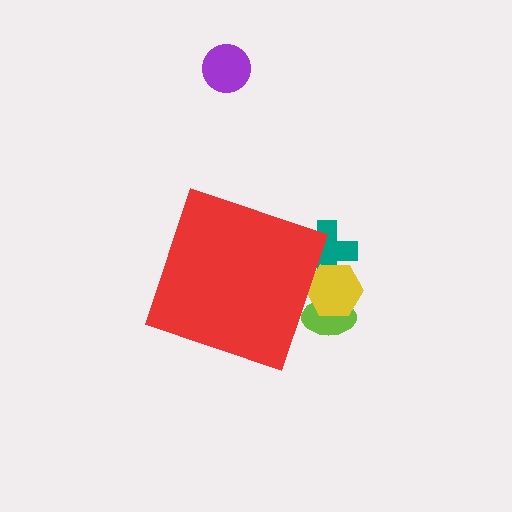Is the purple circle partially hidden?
No, the purple circle is fully visible.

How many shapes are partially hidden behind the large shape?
3 shapes are partially hidden.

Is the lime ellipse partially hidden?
Yes, the lime ellipse is partially hidden behind the red diamond.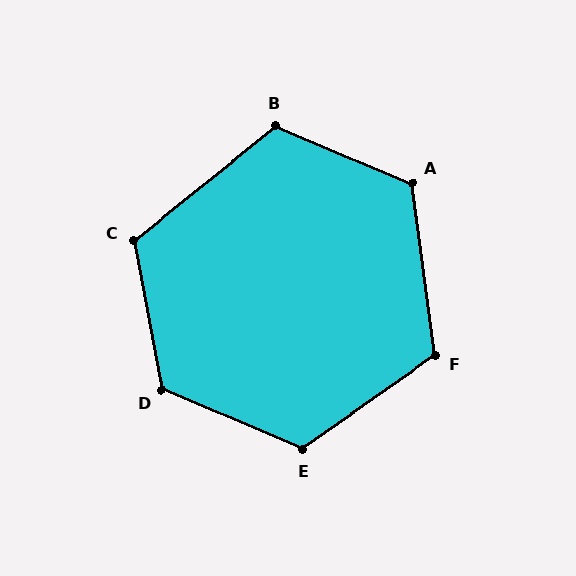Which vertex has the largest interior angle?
D, at approximately 124 degrees.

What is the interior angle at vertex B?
Approximately 119 degrees (obtuse).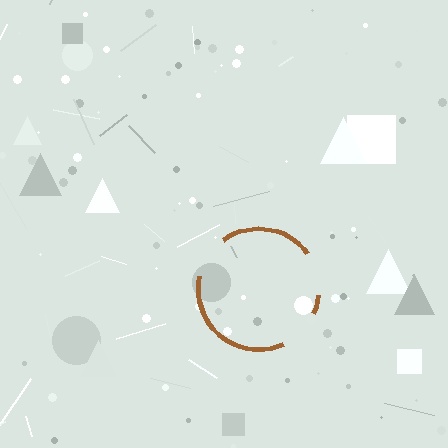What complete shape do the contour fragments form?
The contour fragments form a circle.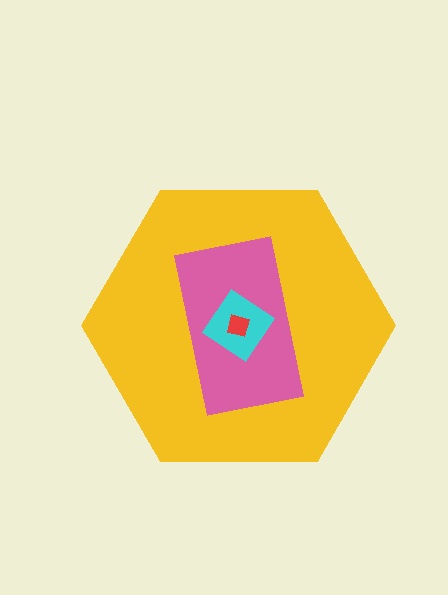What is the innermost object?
The red square.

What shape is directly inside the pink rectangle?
The cyan diamond.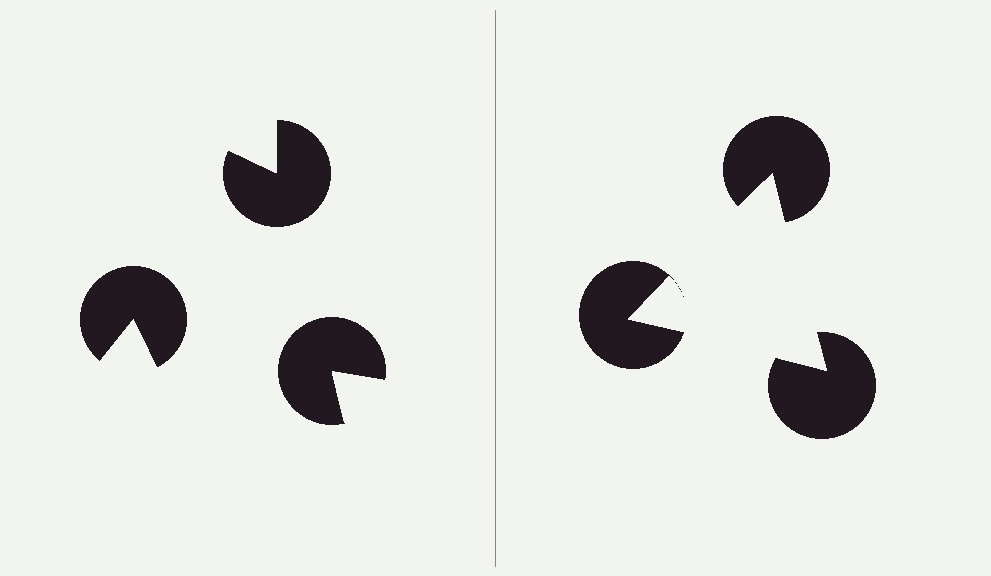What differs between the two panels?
The pac-man discs are positioned identically on both sides; only the wedge orientations differ. On the right they align to a triangle; on the left they are misaligned.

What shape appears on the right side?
An illusory triangle.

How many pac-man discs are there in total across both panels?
6 — 3 on each side.